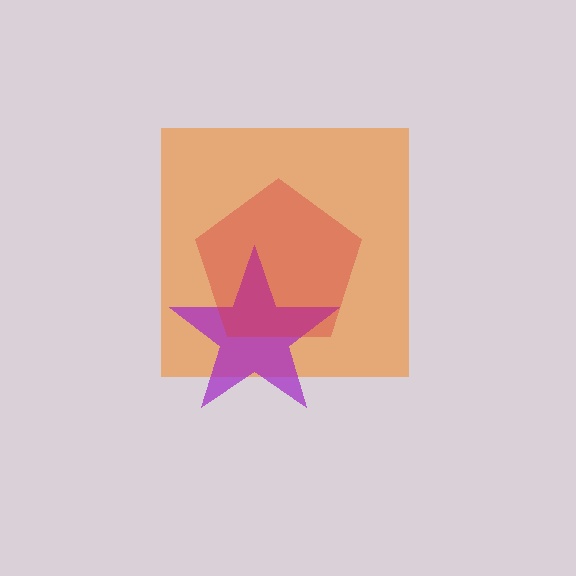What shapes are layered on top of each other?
The layered shapes are: an orange square, a purple star, a red pentagon.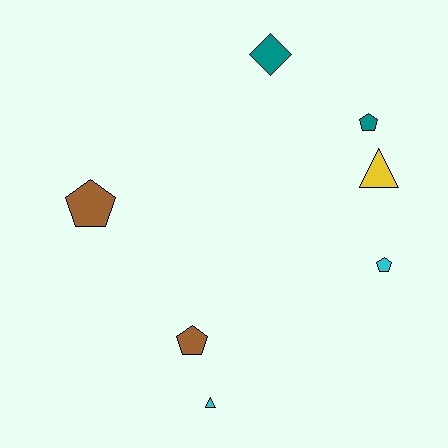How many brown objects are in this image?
There are 2 brown objects.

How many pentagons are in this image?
There are 4 pentagons.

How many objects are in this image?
There are 7 objects.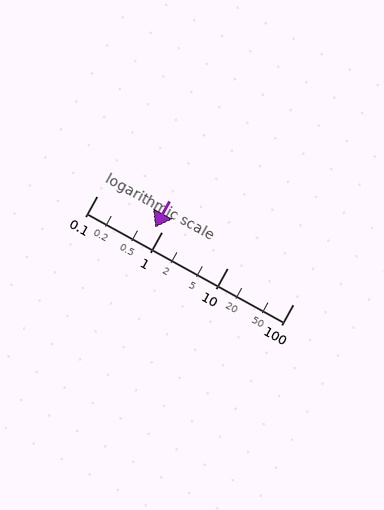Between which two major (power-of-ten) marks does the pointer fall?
The pointer is between 0.1 and 1.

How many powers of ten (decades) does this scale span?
The scale spans 3 decades, from 0.1 to 100.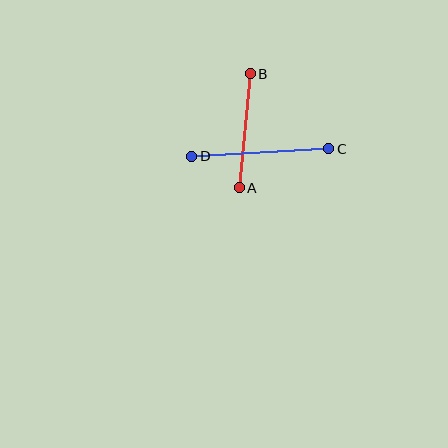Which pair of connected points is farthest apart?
Points C and D are farthest apart.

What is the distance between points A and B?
The distance is approximately 114 pixels.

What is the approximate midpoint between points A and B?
The midpoint is at approximately (245, 131) pixels.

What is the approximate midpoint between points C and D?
The midpoint is at approximately (260, 153) pixels.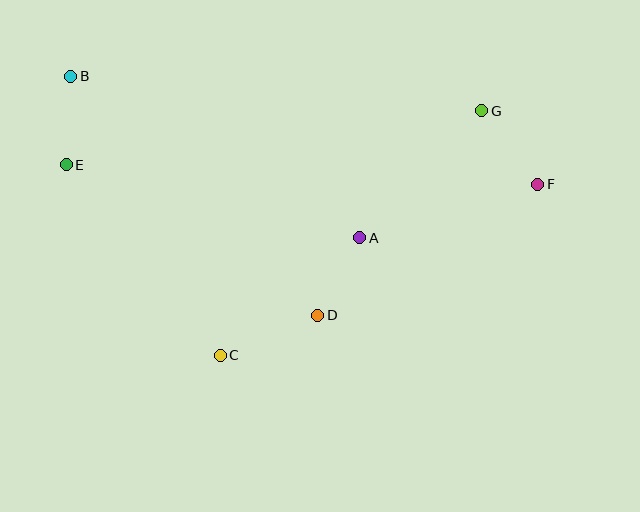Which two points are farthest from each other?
Points B and F are farthest from each other.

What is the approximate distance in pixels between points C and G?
The distance between C and G is approximately 358 pixels.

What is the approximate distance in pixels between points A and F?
The distance between A and F is approximately 186 pixels.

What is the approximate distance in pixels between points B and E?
The distance between B and E is approximately 89 pixels.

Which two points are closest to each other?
Points A and D are closest to each other.